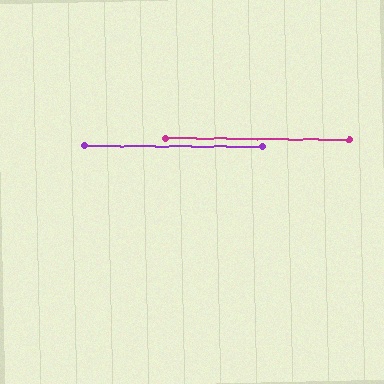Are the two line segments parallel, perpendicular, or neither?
Parallel — their directions differ by only 0.2°.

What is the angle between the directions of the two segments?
Approximately 0 degrees.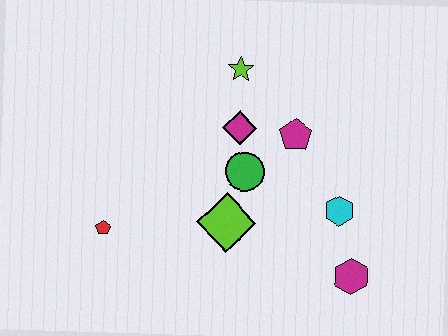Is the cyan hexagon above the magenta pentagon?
No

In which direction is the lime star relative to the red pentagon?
The lime star is above the red pentagon.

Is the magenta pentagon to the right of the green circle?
Yes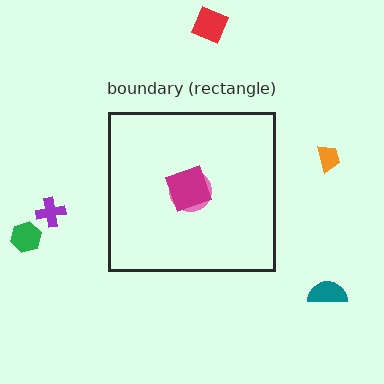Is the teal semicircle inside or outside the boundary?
Outside.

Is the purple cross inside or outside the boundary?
Outside.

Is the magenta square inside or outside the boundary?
Inside.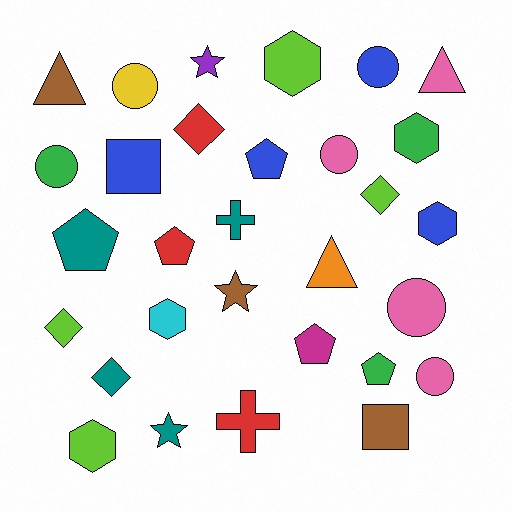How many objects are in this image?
There are 30 objects.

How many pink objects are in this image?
There are 4 pink objects.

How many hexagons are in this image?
There are 5 hexagons.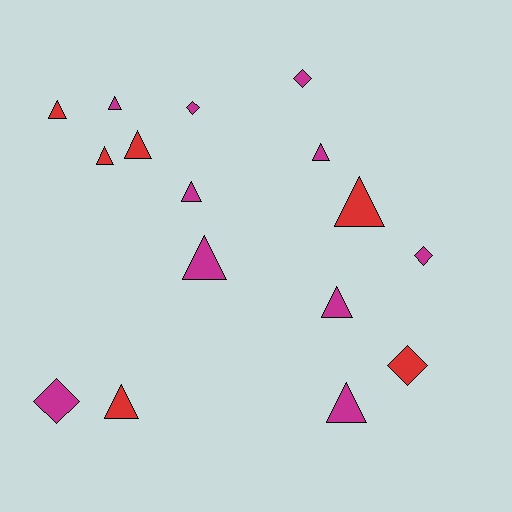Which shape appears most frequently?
Triangle, with 11 objects.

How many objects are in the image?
There are 16 objects.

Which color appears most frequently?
Magenta, with 10 objects.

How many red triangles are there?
There are 5 red triangles.